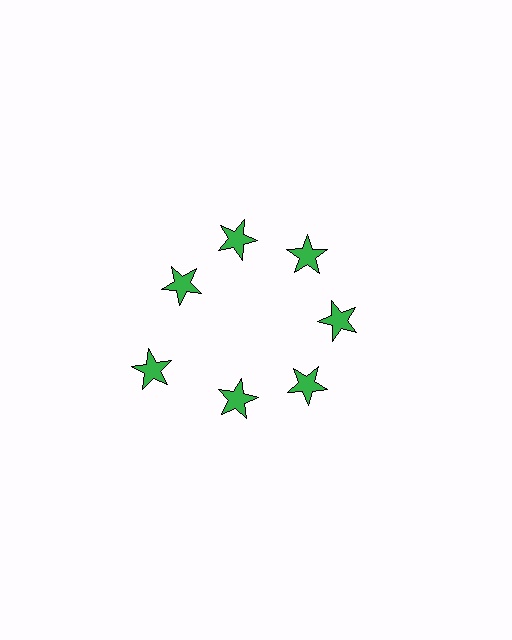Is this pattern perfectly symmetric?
No. The 7 green stars are arranged in a ring, but one element near the 8 o'clock position is pushed outward from the center, breaking the 7-fold rotational symmetry.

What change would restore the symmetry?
The symmetry would be restored by moving it inward, back onto the ring so that all 7 stars sit at equal angles and equal distance from the center.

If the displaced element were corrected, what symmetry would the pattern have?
It would have 7-fold rotational symmetry — the pattern would map onto itself every 51 degrees.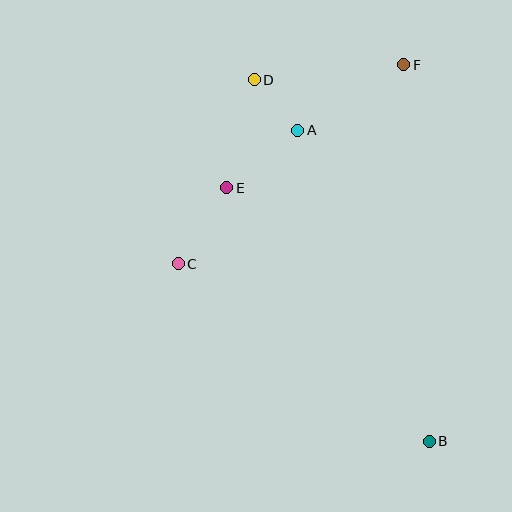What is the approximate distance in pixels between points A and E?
The distance between A and E is approximately 91 pixels.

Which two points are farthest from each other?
Points B and D are farthest from each other.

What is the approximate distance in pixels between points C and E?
The distance between C and E is approximately 90 pixels.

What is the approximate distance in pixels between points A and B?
The distance between A and B is approximately 337 pixels.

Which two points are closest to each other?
Points A and D are closest to each other.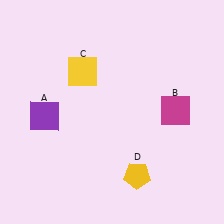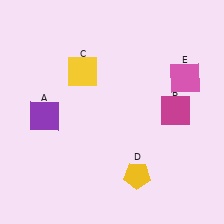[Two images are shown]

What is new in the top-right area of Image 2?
A pink square (E) was added in the top-right area of Image 2.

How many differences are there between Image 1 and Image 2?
There is 1 difference between the two images.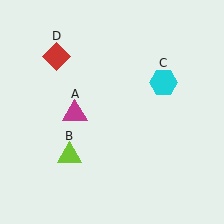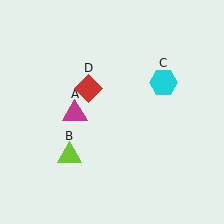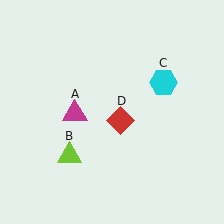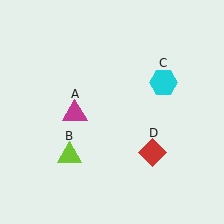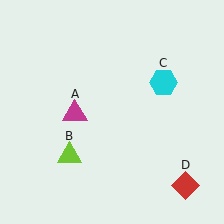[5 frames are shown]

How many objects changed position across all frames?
1 object changed position: red diamond (object D).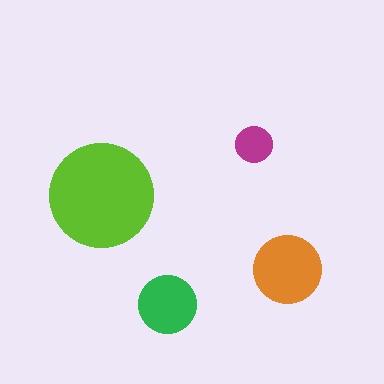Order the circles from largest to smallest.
the lime one, the orange one, the green one, the magenta one.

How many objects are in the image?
There are 4 objects in the image.